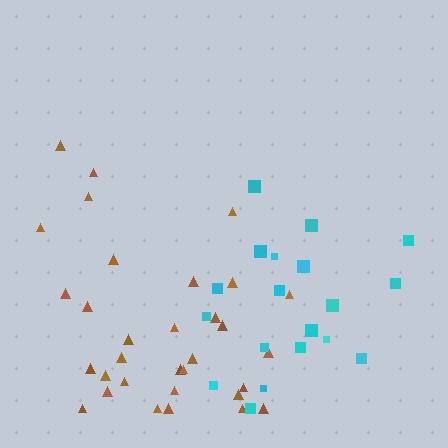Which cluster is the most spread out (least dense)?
Cyan.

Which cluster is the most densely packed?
Brown.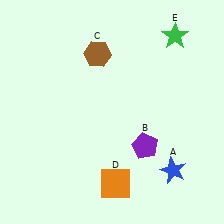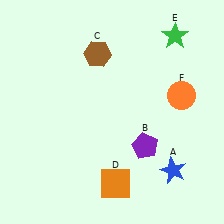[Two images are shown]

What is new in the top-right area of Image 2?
An orange circle (F) was added in the top-right area of Image 2.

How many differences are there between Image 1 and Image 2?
There is 1 difference between the two images.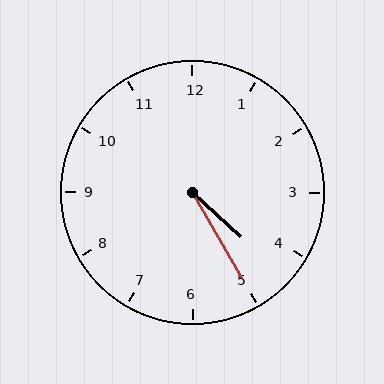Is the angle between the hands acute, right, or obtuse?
It is acute.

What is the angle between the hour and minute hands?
Approximately 18 degrees.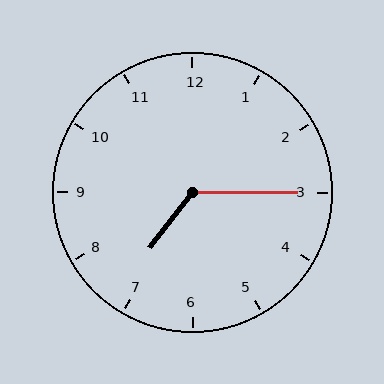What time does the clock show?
7:15.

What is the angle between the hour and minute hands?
Approximately 128 degrees.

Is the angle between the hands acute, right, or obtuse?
It is obtuse.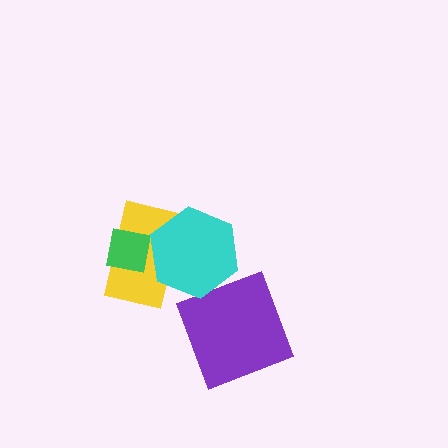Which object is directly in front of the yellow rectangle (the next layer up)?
The green square is directly in front of the yellow rectangle.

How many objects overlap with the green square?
1 object overlaps with the green square.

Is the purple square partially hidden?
No, no other shape covers it.